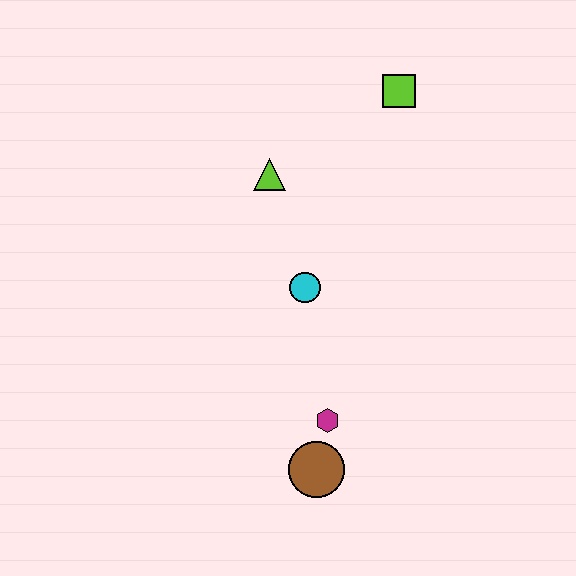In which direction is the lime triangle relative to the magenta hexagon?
The lime triangle is above the magenta hexagon.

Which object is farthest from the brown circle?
The lime square is farthest from the brown circle.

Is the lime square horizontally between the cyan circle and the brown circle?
No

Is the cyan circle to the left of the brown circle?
Yes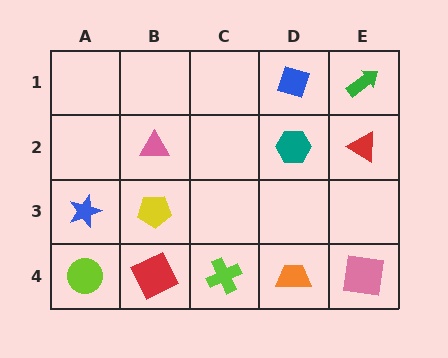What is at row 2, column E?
A red triangle.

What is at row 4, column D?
An orange trapezoid.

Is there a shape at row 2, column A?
No, that cell is empty.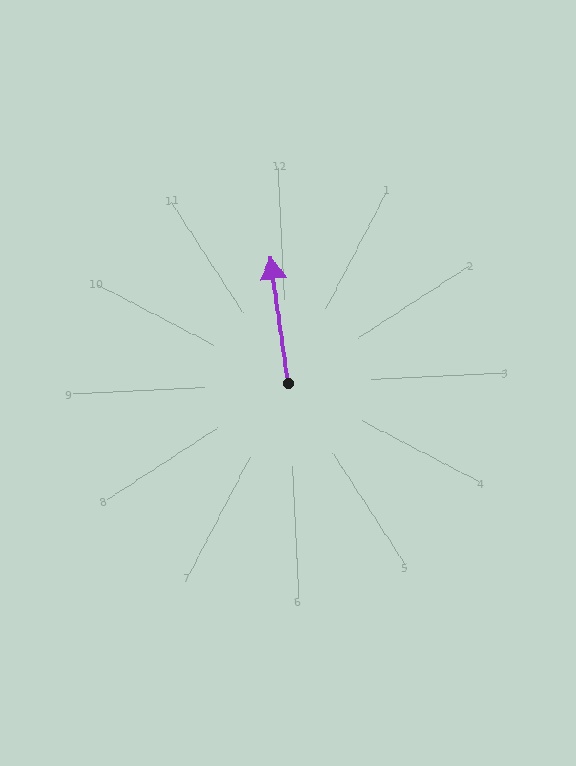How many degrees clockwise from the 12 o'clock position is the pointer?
Approximately 355 degrees.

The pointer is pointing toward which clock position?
Roughly 12 o'clock.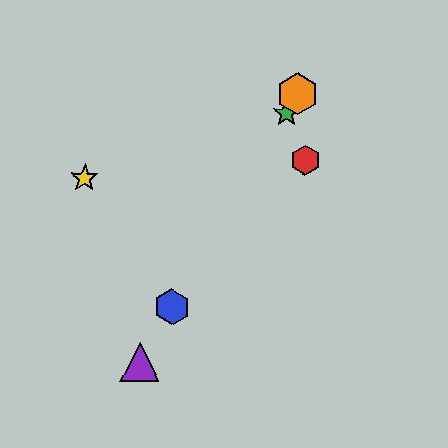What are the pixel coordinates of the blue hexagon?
The blue hexagon is at (172, 307).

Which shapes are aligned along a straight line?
The blue hexagon, the green star, the purple triangle, the orange hexagon are aligned along a straight line.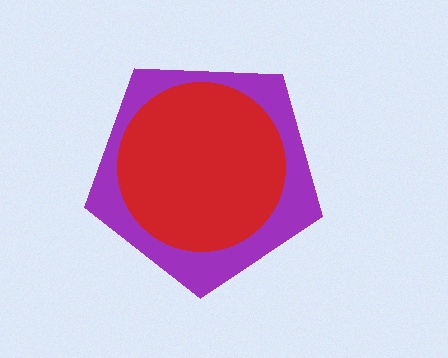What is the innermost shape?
The red circle.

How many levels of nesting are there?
2.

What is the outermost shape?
The purple pentagon.